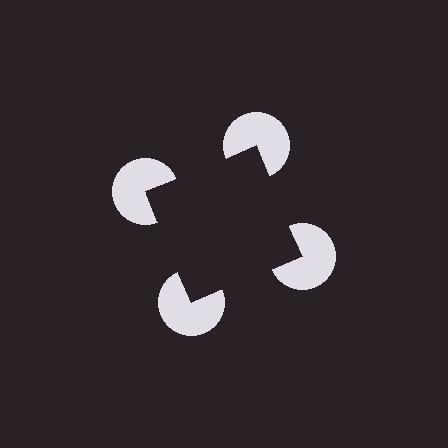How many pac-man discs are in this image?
There are 4 — one at each vertex of the illusory square.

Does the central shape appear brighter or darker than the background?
It typically appears slightly darker than the background, even though no actual brightness change is drawn.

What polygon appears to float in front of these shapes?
An illusory square — its edges are inferred from the aligned wedge cuts in the pac-man discs, not physically drawn.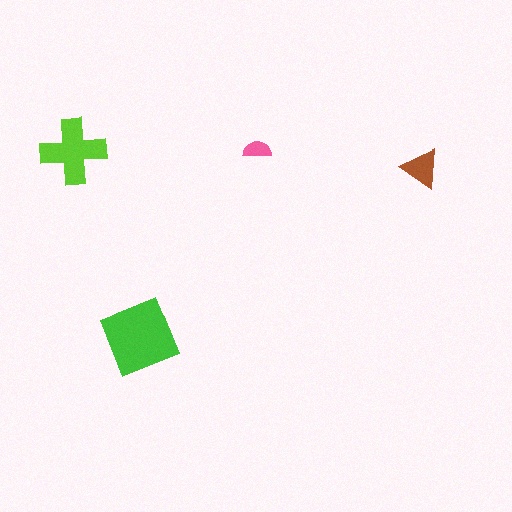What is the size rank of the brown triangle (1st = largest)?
3rd.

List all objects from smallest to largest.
The pink semicircle, the brown triangle, the lime cross, the green square.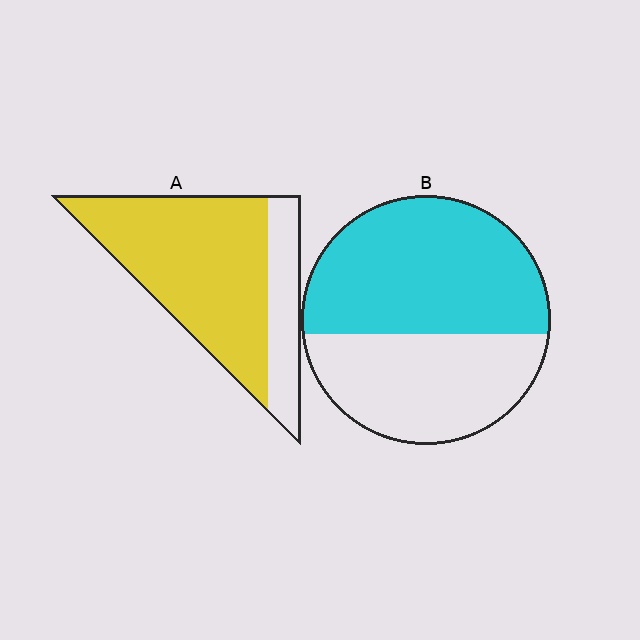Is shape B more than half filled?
Yes.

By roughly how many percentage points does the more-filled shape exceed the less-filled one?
By roughly 20 percentage points (A over B).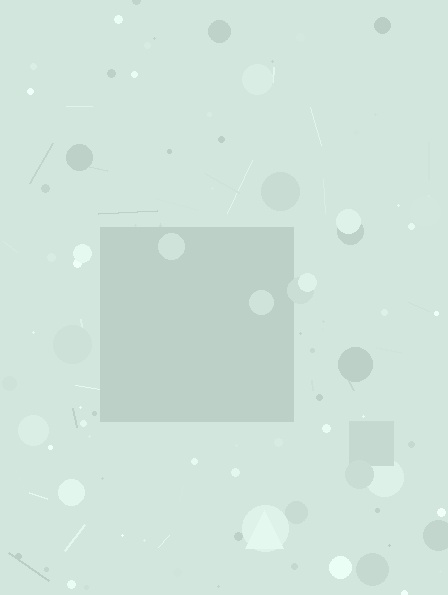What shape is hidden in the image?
A square is hidden in the image.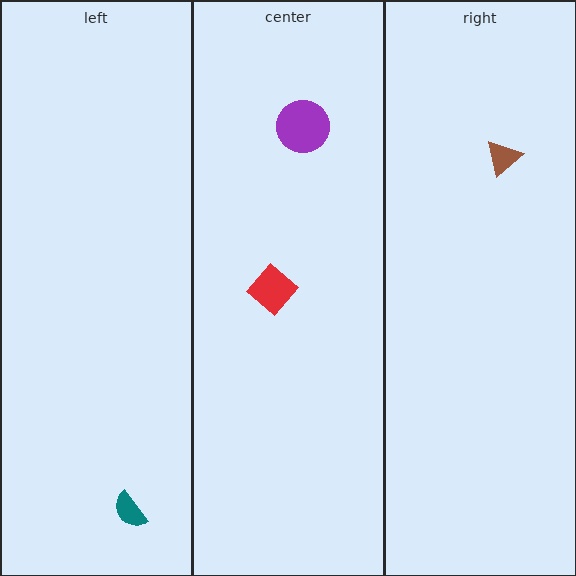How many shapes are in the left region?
1.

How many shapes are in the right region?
1.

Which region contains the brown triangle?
The right region.